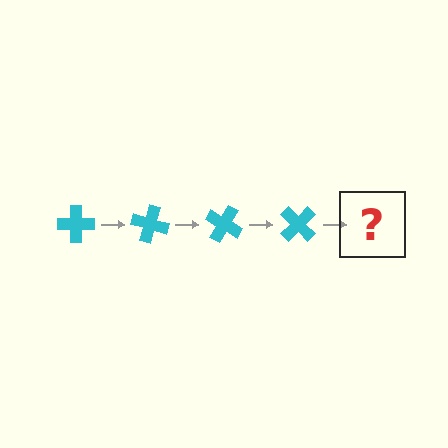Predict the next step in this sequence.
The next step is a cyan cross rotated 60 degrees.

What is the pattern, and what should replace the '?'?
The pattern is that the cross rotates 15 degrees each step. The '?' should be a cyan cross rotated 60 degrees.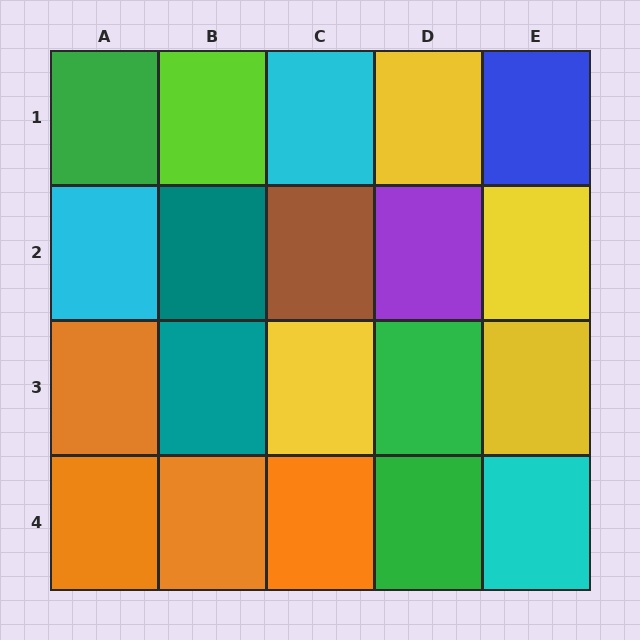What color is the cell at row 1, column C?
Cyan.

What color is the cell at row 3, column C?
Yellow.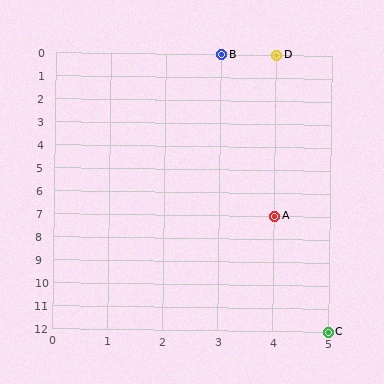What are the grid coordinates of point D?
Point D is at grid coordinates (4, 0).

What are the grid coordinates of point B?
Point B is at grid coordinates (3, 0).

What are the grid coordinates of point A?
Point A is at grid coordinates (4, 7).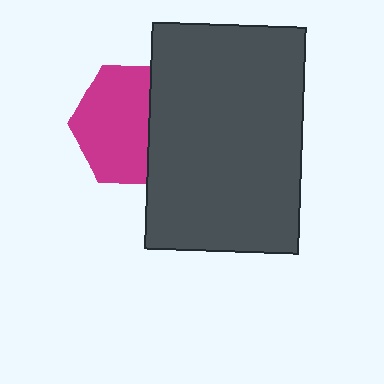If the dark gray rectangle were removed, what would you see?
You would see the complete magenta hexagon.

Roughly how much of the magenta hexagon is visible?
About half of it is visible (roughly 63%).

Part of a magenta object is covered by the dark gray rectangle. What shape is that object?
It is a hexagon.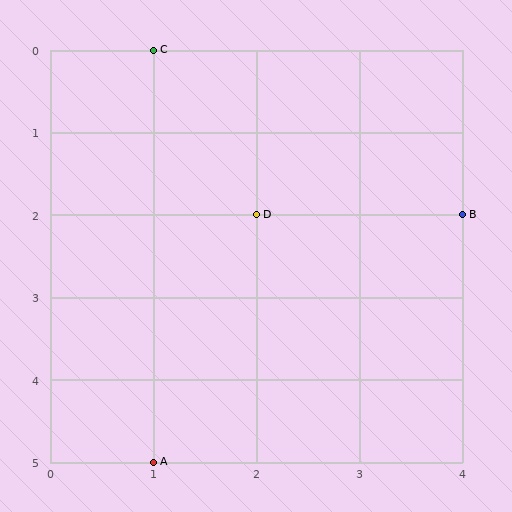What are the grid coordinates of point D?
Point D is at grid coordinates (2, 2).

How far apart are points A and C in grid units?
Points A and C are 5 rows apart.